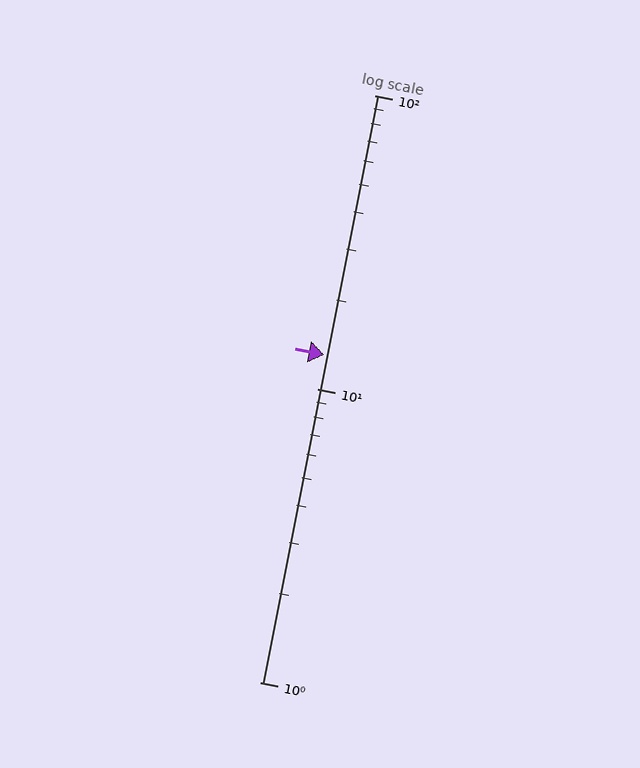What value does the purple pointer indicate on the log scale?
The pointer indicates approximately 13.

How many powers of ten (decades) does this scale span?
The scale spans 2 decades, from 1 to 100.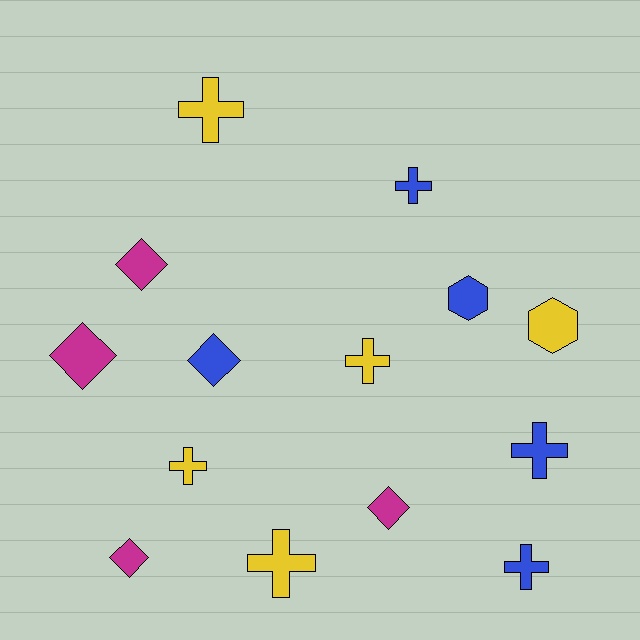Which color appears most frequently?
Yellow, with 5 objects.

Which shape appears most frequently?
Cross, with 7 objects.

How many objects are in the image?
There are 14 objects.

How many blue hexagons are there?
There is 1 blue hexagon.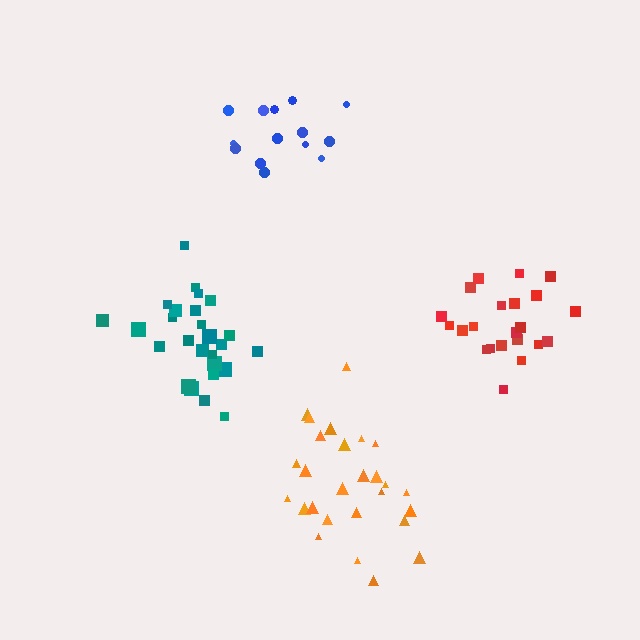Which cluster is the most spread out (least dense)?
Blue.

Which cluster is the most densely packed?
Teal.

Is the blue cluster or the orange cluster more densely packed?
Orange.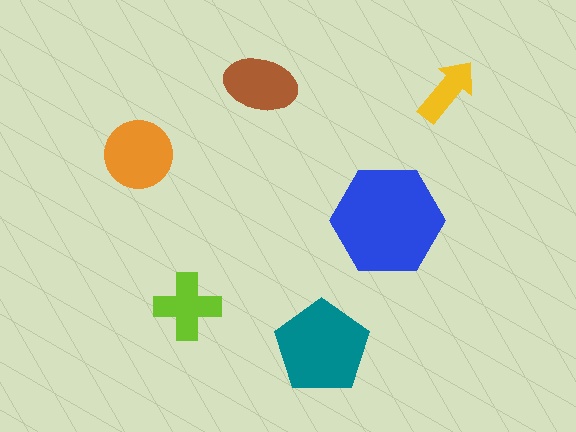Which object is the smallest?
The yellow arrow.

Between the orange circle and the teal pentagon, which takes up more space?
The teal pentagon.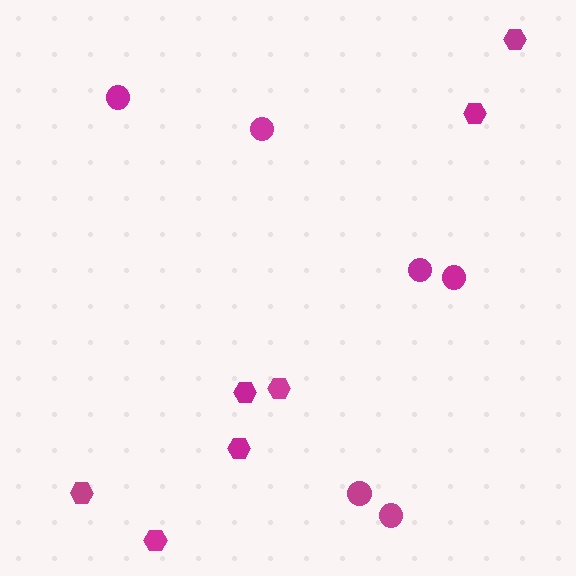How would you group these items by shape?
There are 2 groups: one group of hexagons (7) and one group of circles (6).